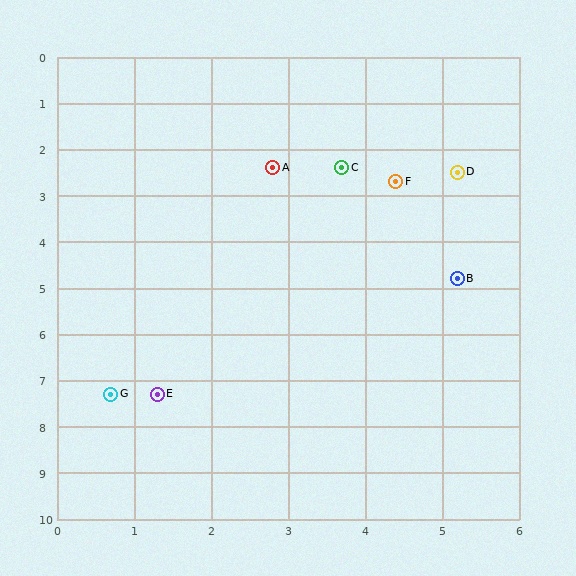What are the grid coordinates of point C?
Point C is at approximately (3.7, 2.4).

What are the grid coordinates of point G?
Point G is at approximately (0.7, 7.3).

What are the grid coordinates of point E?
Point E is at approximately (1.3, 7.3).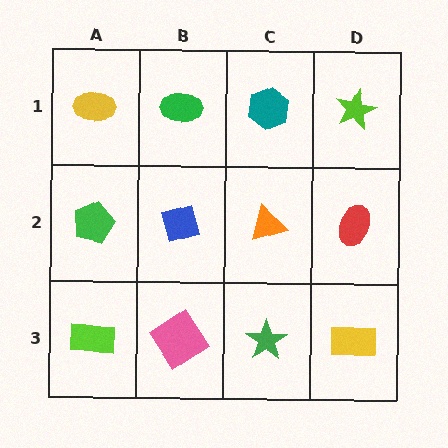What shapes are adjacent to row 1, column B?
A blue diamond (row 2, column B), a yellow ellipse (row 1, column A), a teal hexagon (row 1, column C).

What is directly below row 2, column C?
A green star.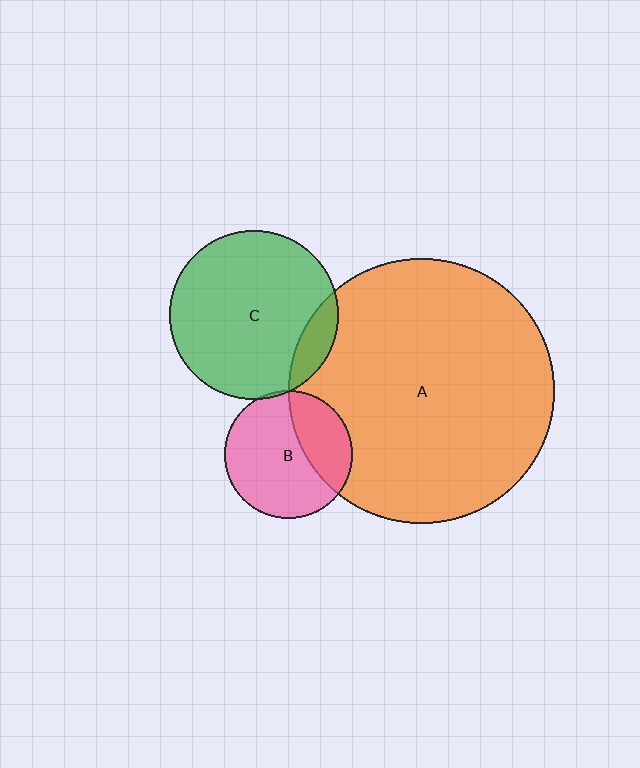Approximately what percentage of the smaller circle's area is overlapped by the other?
Approximately 10%.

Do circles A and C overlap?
Yes.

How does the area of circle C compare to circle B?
Approximately 1.7 times.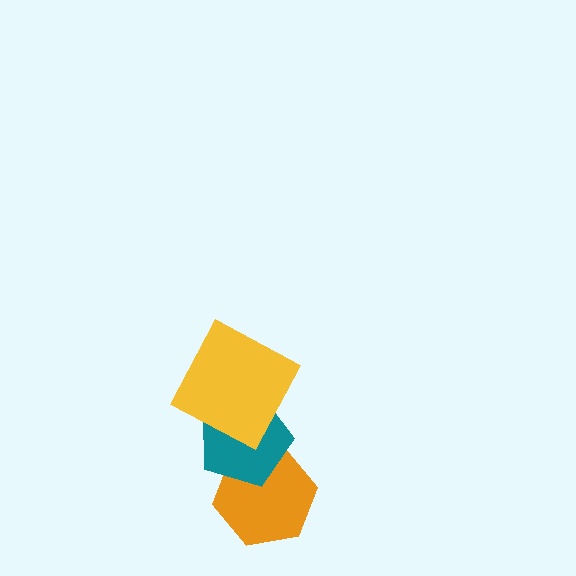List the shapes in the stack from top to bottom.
From top to bottom: the yellow square, the teal pentagon, the orange hexagon.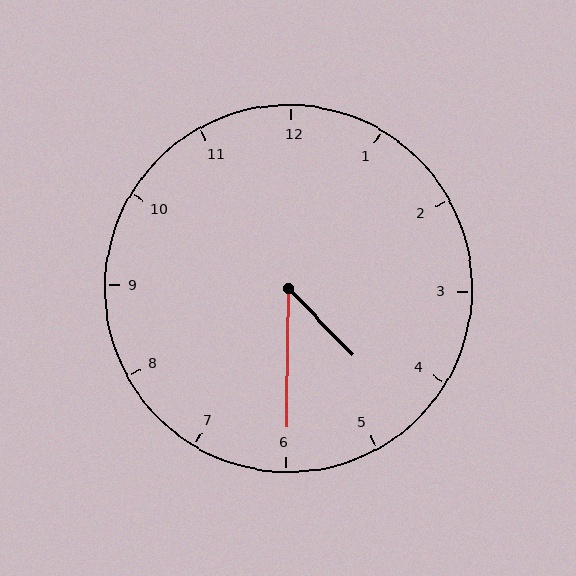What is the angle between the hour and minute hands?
Approximately 45 degrees.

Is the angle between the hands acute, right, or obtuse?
It is acute.